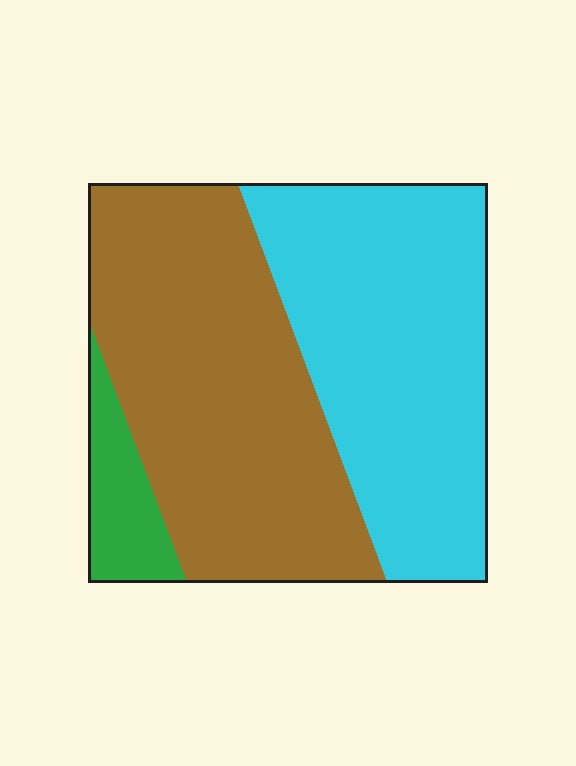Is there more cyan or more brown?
Brown.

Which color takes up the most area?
Brown, at roughly 50%.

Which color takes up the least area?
Green, at roughly 10%.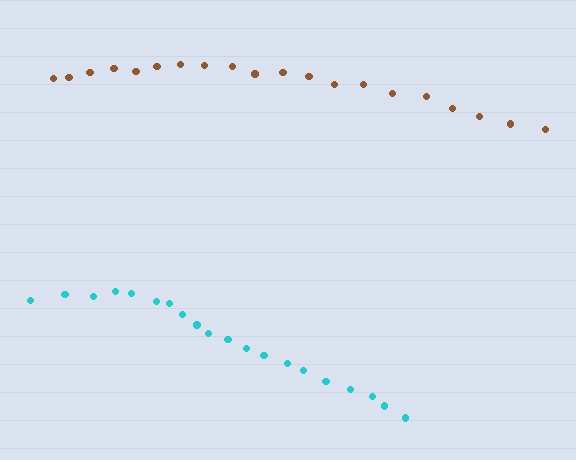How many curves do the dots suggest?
There are 2 distinct paths.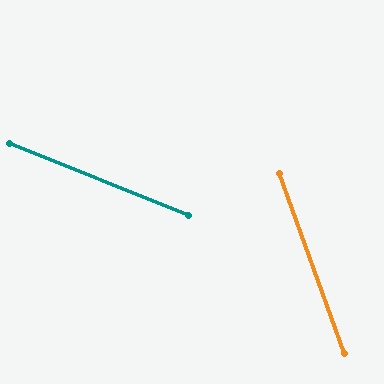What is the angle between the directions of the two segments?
Approximately 48 degrees.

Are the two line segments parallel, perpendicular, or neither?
Neither parallel nor perpendicular — they differ by about 48°.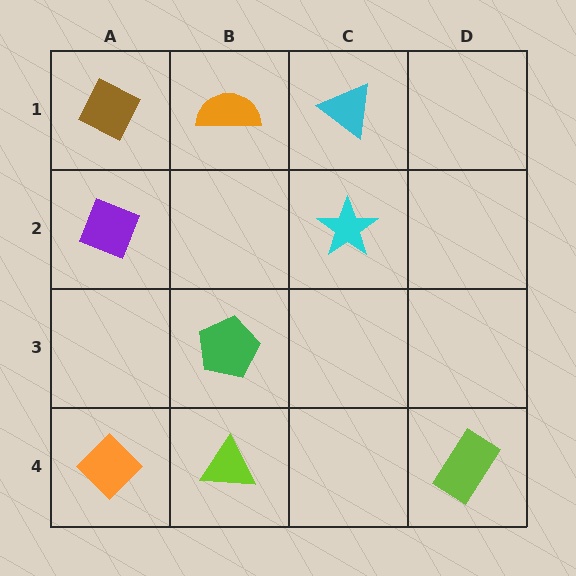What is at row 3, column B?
A green pentagon.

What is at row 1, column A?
A brown diamond.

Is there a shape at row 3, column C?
No, that cell is empty.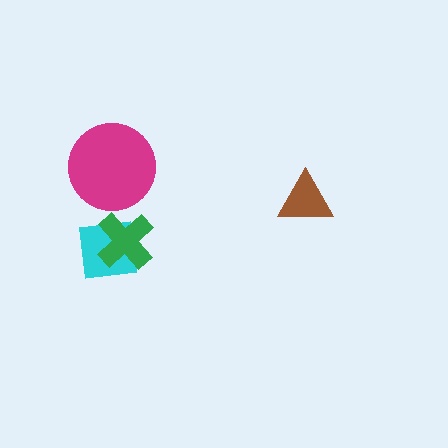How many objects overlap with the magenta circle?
0 objects overlap with the magenta circle.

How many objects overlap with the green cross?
1 object overlaps with the green cross.